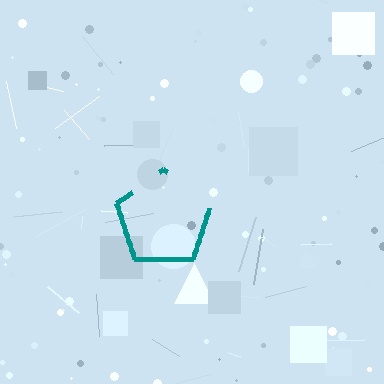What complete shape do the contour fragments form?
The contour fragments form a pentagon.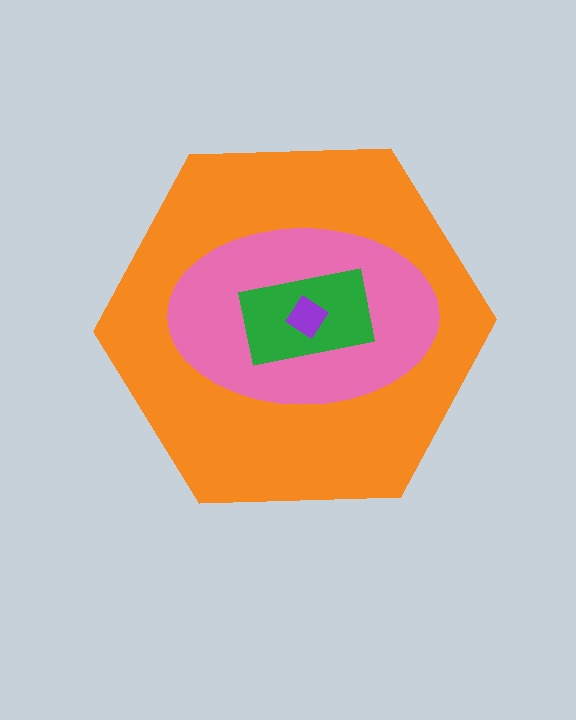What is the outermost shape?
The orange hexagon.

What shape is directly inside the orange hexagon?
The pink ellipse.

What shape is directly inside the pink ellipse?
The green rectangle.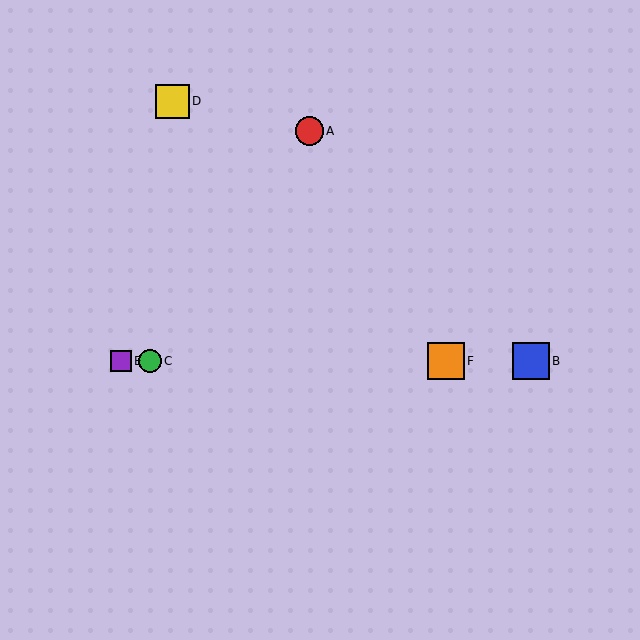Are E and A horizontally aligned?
No, E is at y≈361 and A is at y≈131.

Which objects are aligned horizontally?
Objects B, C, E, F are aligned horizontally.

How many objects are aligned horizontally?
4 objects (B, C, E, F) are aligned horizontally.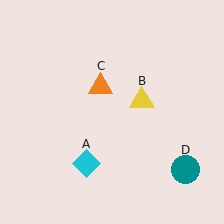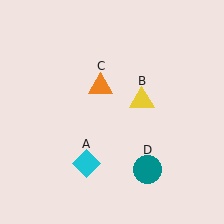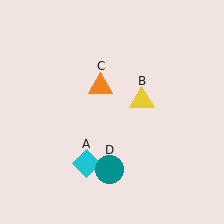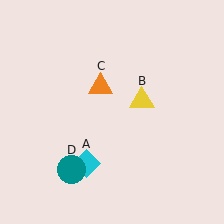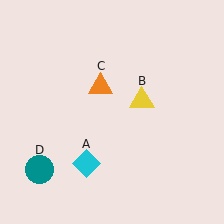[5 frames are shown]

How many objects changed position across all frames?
1 object changed position: teal circle (object D).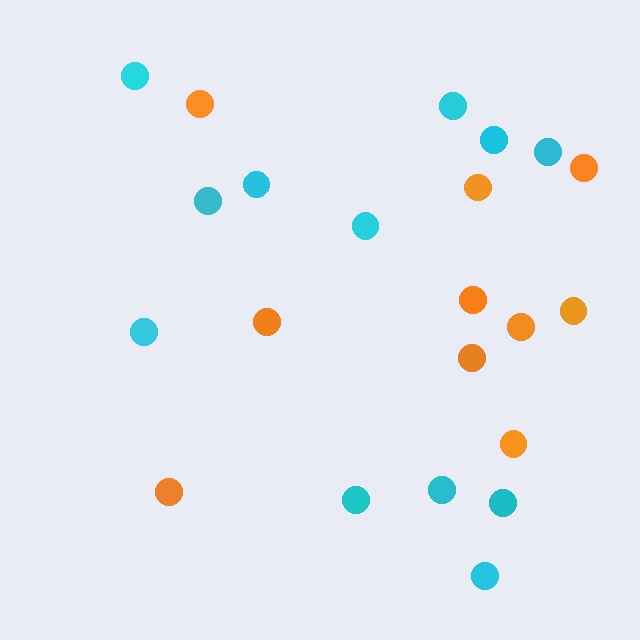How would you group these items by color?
There are 2 groups: one group of orange circles (10) and one group of cyan circles (12).